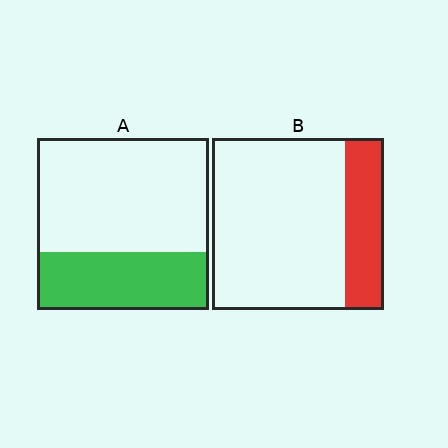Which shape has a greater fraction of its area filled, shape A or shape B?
Shape A.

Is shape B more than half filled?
No.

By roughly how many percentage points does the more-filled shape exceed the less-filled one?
By roughly 10 percentage points (A over B).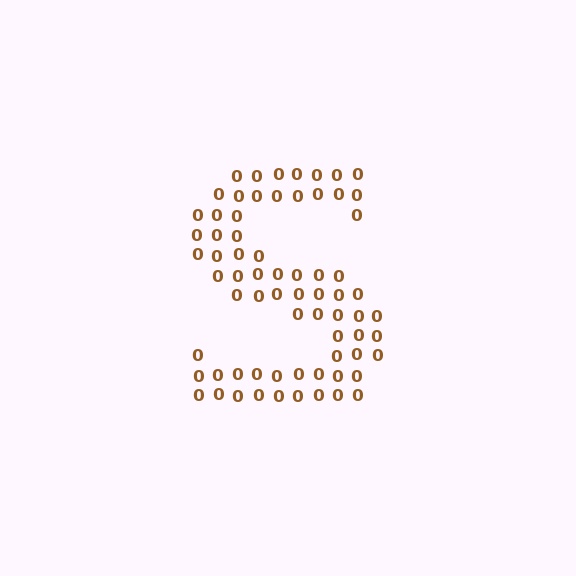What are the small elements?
The small elements are digit 0's.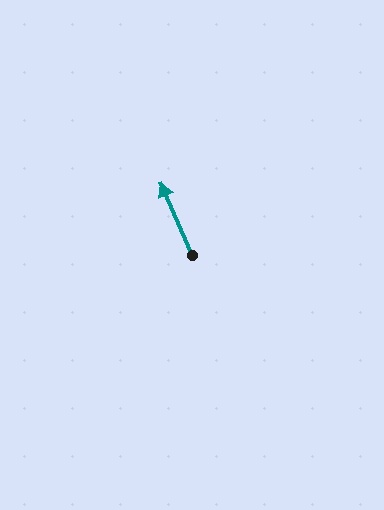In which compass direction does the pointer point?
Northwest.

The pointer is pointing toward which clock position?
Roughly 11 o'clock.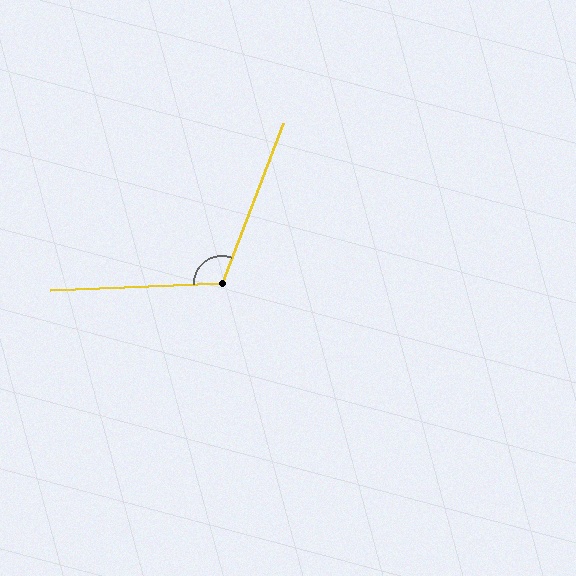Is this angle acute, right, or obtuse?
It is obtuse.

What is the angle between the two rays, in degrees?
Approximately 113 degrees.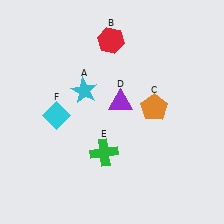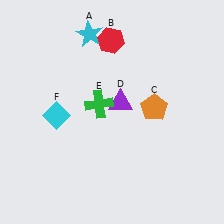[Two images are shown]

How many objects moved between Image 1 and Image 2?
2 objects moved between the two images.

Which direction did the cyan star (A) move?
The cyan star (A) moved up.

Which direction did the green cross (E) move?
The green cross (E) moved up.